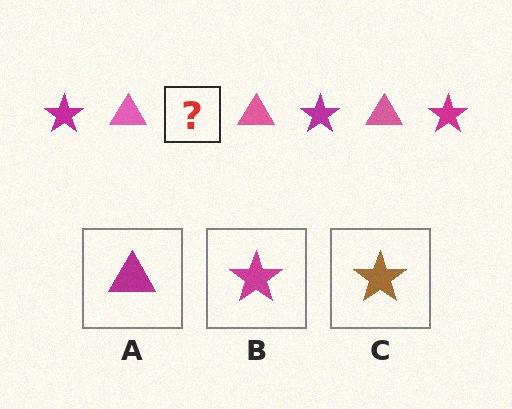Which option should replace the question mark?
Option B.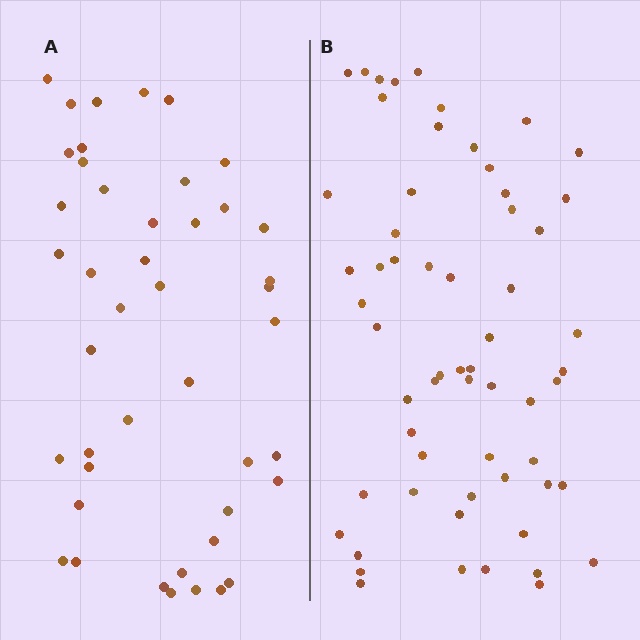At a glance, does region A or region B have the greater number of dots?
Region B (the right region) has more dots.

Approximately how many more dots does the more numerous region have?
Region B has approximately 15 more dots than region A.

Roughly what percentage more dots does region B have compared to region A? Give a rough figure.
About 35% more.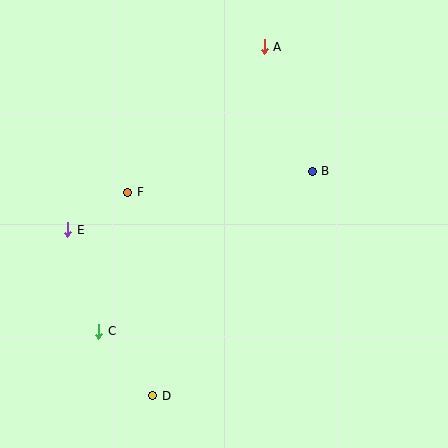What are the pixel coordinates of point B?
Point B is at (312, 171).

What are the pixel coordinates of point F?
Point F is at (128, 192).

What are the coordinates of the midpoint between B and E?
The midpoint between B and E is at (190, 200).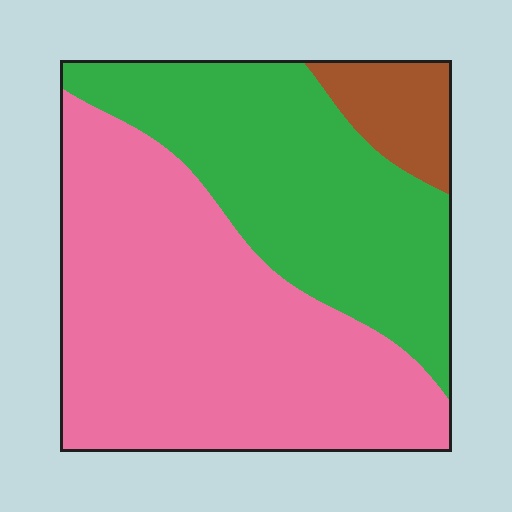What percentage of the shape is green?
Green takes up between a quarter and a half of the shape.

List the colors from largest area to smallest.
From largest to smallest: pink, green, brown.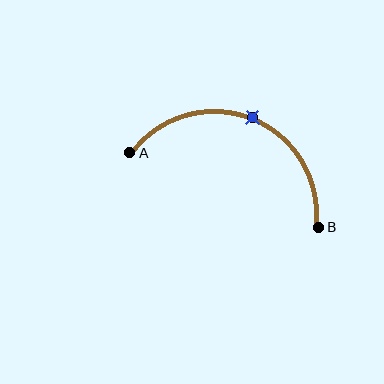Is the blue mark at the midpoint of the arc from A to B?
Yes. The blue mark lies on the arc at equal arc-length from both A and B — it is the arc midpoint.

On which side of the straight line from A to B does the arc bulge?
The arc bulges above the straight line connecting A and B.